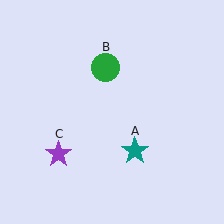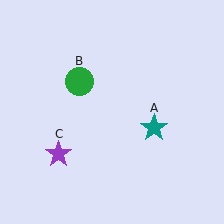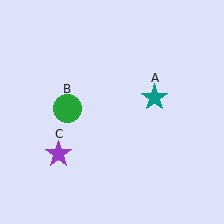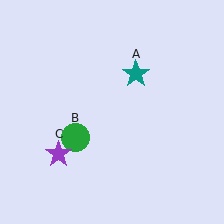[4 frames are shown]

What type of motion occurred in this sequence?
The teal star (object A), green circle (object B) rotated counterclockwise around the center of the scene.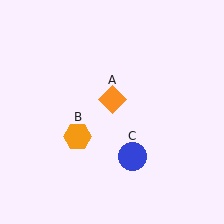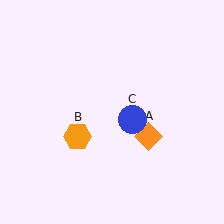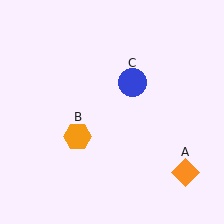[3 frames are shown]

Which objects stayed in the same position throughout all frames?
Orange hexagon (object B) remained stationary.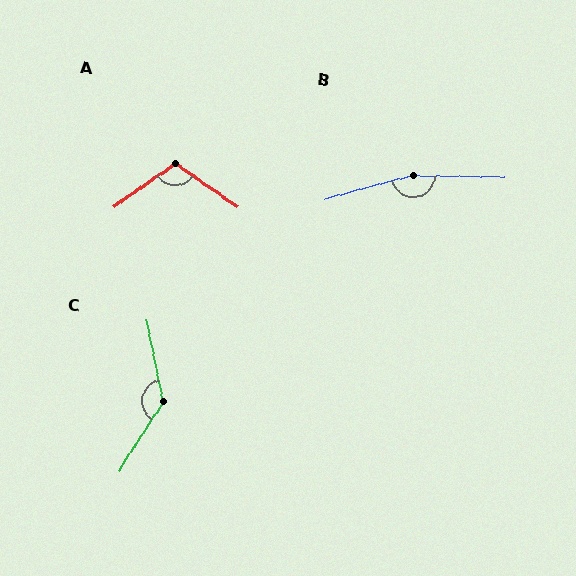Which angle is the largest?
B, at approximately 164 degrees.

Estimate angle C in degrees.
Approximately 136 degrees.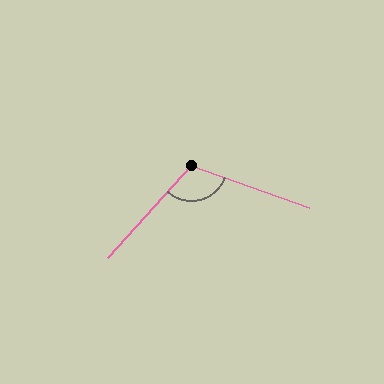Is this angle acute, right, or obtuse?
It is obtuse.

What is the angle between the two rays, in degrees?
Approximately 112 degrees.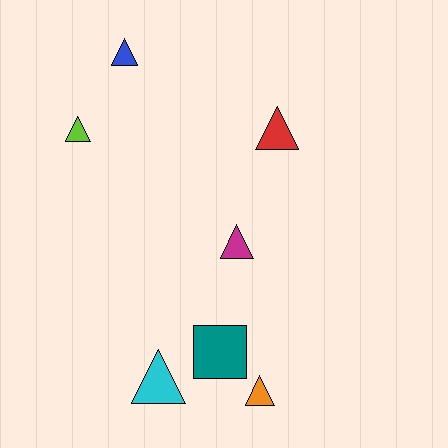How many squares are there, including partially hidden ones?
There is 1 square.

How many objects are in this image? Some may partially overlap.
There are 7 objects.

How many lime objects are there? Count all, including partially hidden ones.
There is 1 lime object.